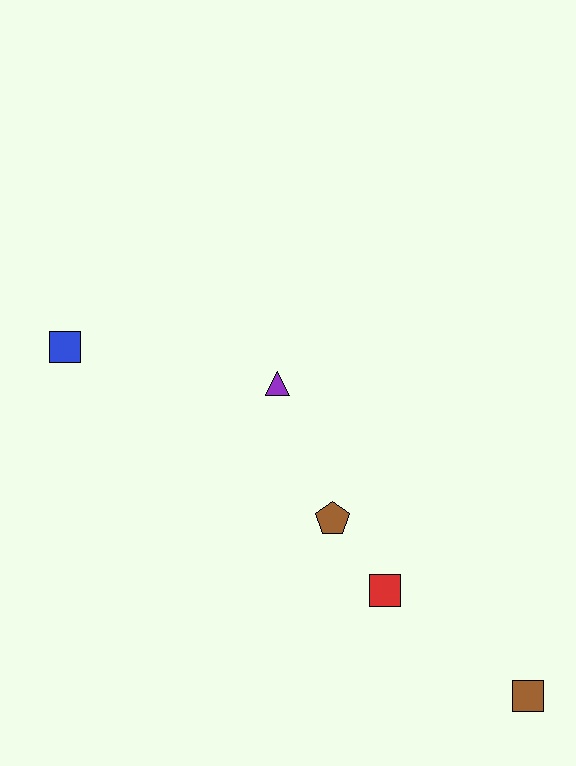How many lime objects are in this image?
There are no lime objects.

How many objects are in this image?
There are 5 objects.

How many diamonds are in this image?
There are no diamonds.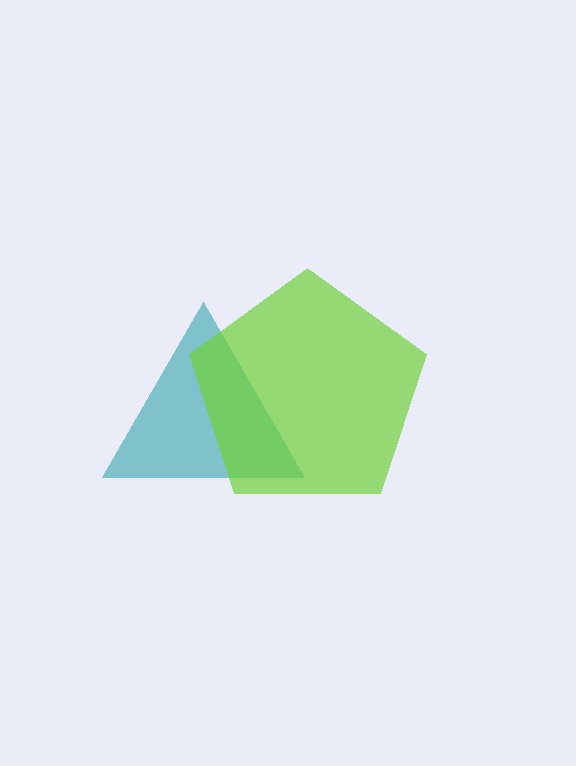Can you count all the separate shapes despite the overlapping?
Yes, there are 2 separate shapes.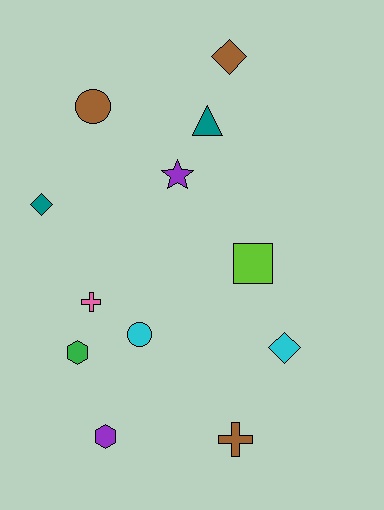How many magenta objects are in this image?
There are no magenta objects.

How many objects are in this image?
There are 12 objects.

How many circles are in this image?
There are 2 circles.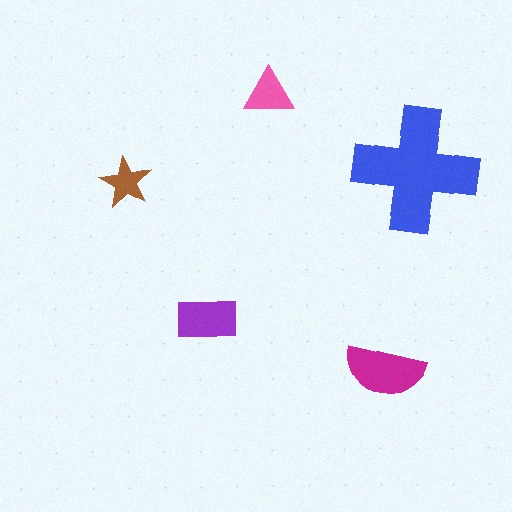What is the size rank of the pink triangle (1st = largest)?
4th.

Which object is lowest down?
The magenta semicircle is bottommost.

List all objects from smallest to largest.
The brown star, the pink triangle, the purple rectangle, the magenta semicircle, the blue cross.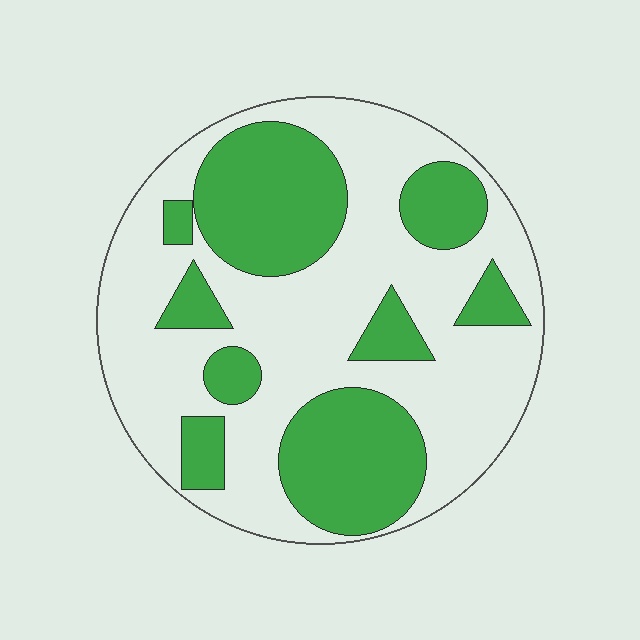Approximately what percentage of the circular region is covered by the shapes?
Approximately 35%.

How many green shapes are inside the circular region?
9.